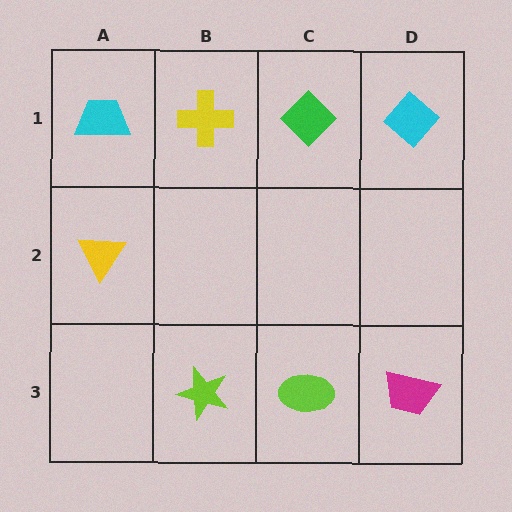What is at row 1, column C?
A green diamond.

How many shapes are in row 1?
4 shapes.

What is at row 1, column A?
A cyan trapezoid.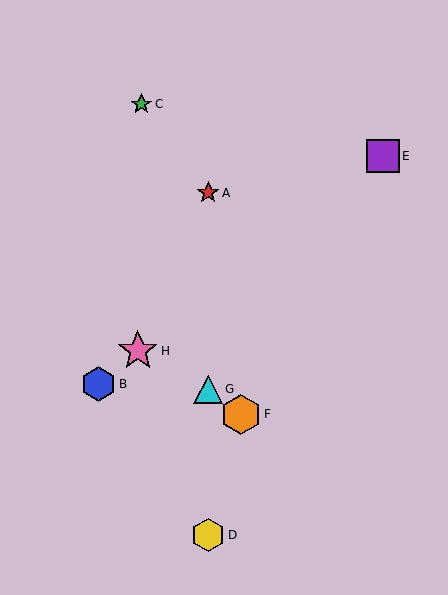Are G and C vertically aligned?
No, G is at x≈208 and C is at x≈141.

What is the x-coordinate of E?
Object E is at x≈383.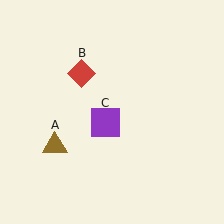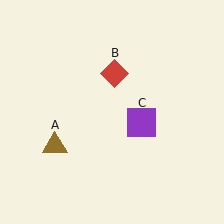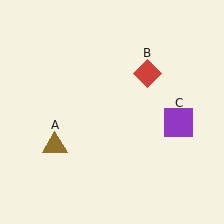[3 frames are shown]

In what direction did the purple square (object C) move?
The purple square (object C) moved right.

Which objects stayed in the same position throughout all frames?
Brown triangle (object A) remained stationary.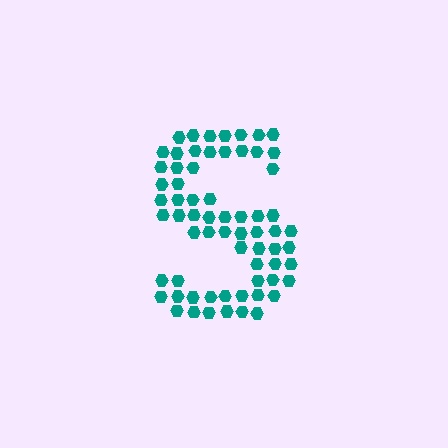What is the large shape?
The large shape is the letter S.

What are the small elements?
The small elements are hexagons.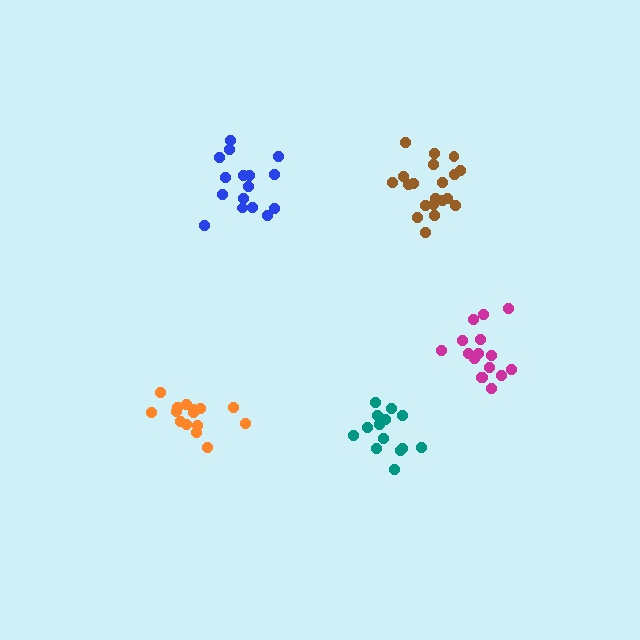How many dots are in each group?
Group 1: 14 dots, Group 2: 20 dots, Group 3: 15 dots, Group 4: 16 dots, Group 5: 16 dots (81 total).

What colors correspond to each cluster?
The clusters are colored: teal, brown, orange, blue, magenta.